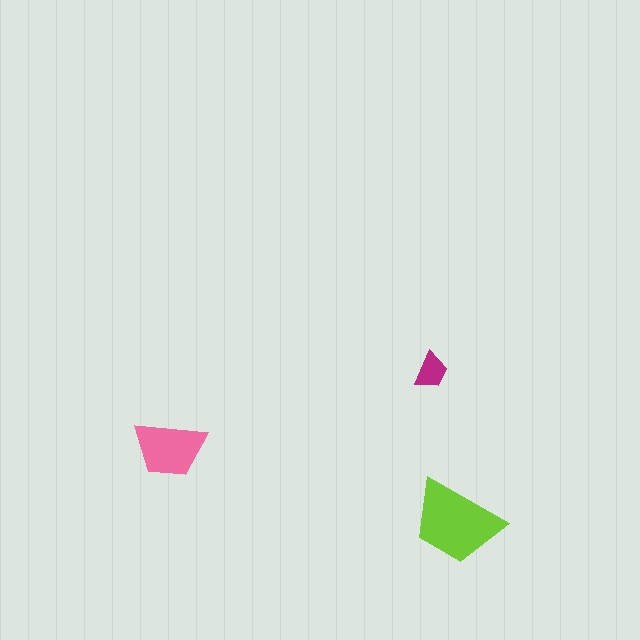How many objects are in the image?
There are 3 objects in the image.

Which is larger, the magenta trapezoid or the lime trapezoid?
The lime one.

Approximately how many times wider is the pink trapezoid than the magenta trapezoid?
About 2 times wider.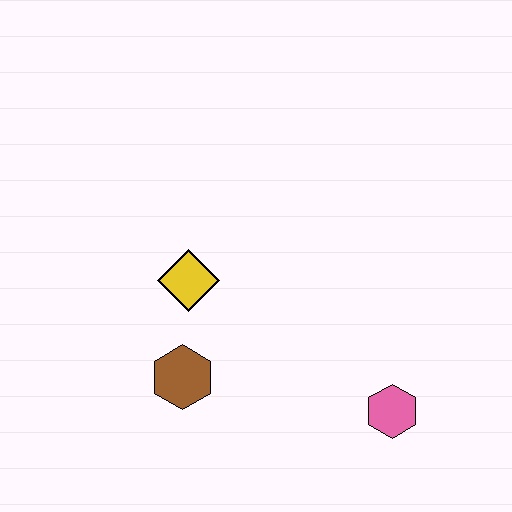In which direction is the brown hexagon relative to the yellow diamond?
The brown hexagon is below the yellow diamond.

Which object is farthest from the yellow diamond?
The pink hexagon is farthest from the yellow diamond.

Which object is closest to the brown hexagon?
The yellow diamond is closest to the brown hexagon.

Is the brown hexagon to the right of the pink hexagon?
No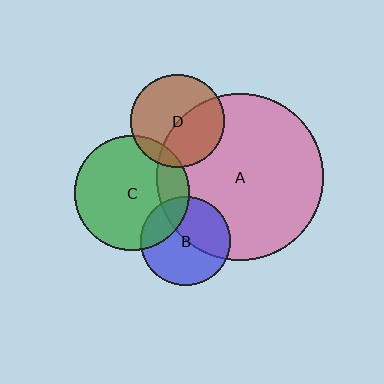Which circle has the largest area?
Circle A (pink).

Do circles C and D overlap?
Yes.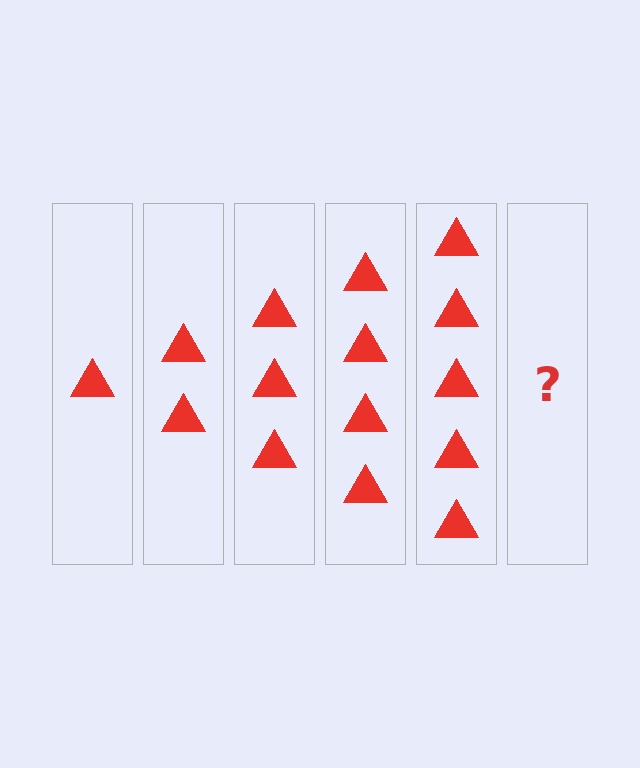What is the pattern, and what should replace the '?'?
The pattern is that each step adds one more triangle. The '?' should be 6 triangles.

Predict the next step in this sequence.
The next step is 6 triangles.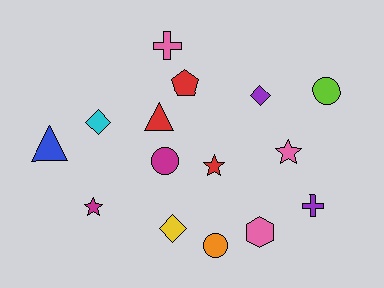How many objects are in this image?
There are 15 objects.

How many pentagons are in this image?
There is 1 pentagon.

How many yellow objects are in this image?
There is 1 yellow object.